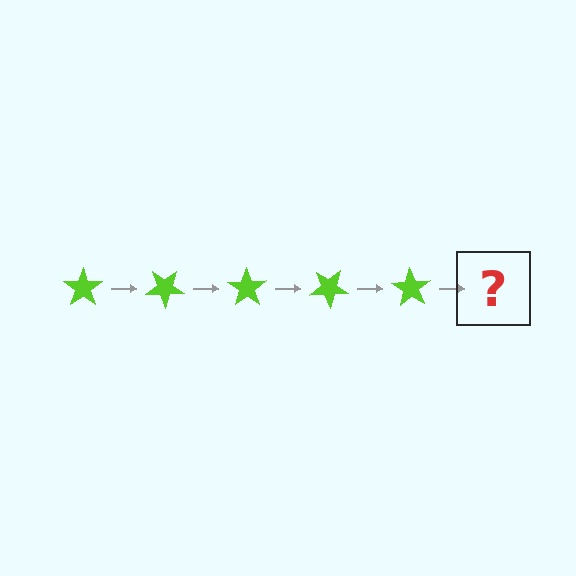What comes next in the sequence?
The next element should be a lime star rotated 175 degrees.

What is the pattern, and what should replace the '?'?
The pattern is that the star rotates 35 degrees each step. The '?' should be a lime star rotated 175 degrees.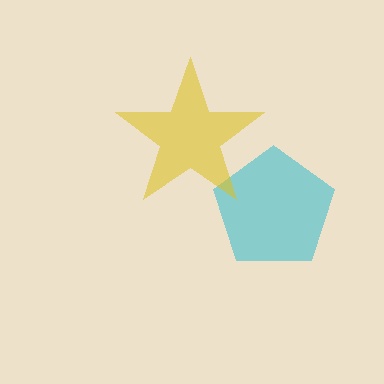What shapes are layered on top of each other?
The layered shapes are: a cyan pentagon, a yellow star.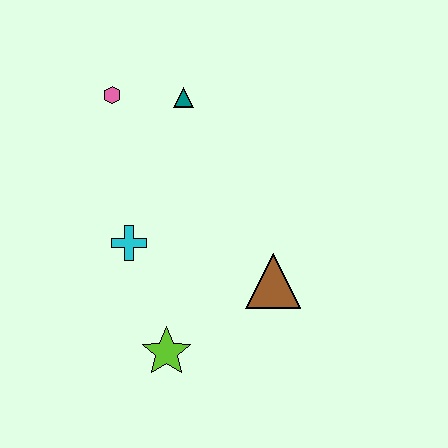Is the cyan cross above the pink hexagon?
No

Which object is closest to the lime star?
The cyan cross is closest to the lime star.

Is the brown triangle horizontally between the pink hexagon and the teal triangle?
No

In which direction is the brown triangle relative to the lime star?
The brown triangle is to the right of the lime star.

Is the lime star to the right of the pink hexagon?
Yes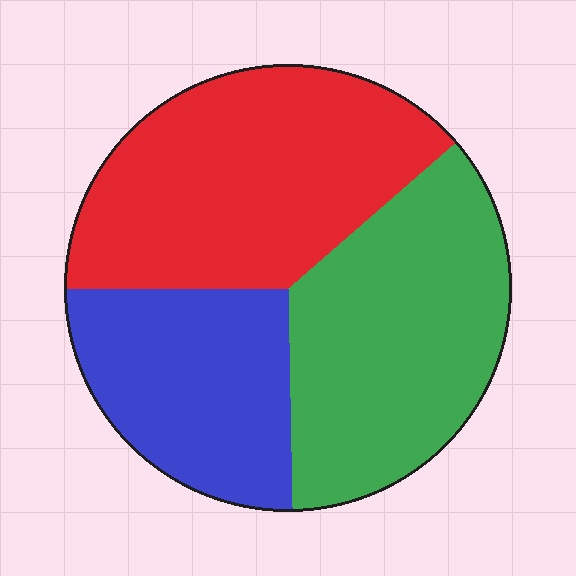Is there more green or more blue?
Green.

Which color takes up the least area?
Blue, at roughly 25%.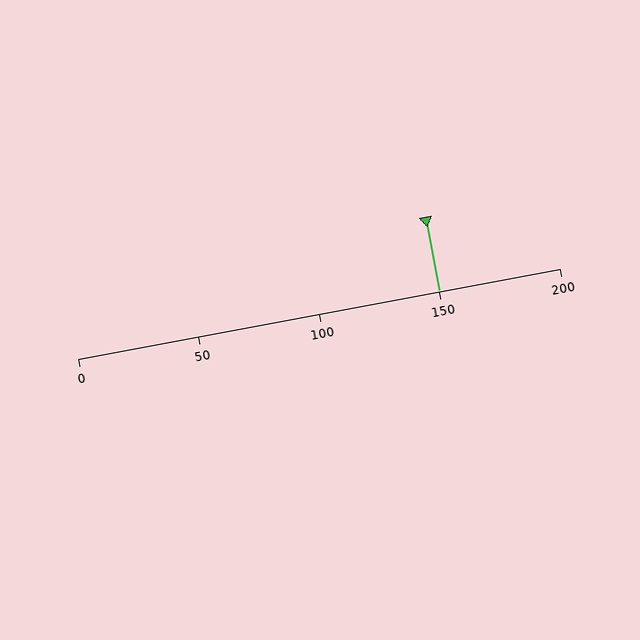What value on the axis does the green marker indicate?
The marker indicates approximately 150.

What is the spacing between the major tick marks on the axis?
The major ticks are spaced 50 apart.